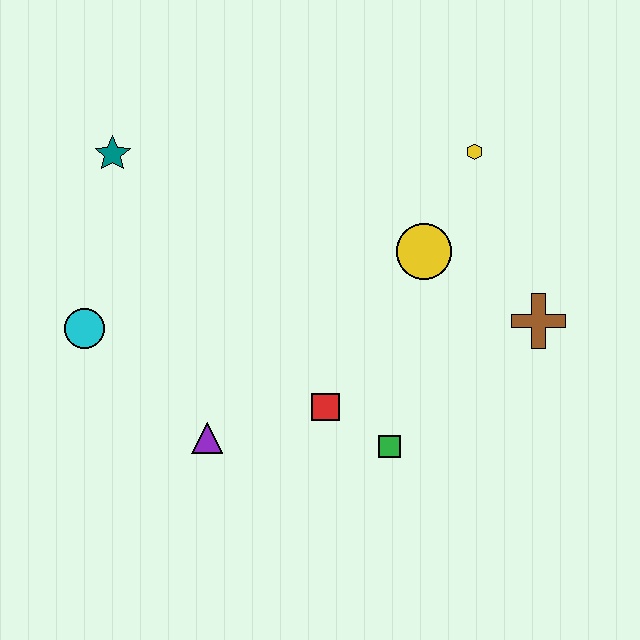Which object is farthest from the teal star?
The brown cross is farthest from the teal star.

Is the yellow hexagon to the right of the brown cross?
No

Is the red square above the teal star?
No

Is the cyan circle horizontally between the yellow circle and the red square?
No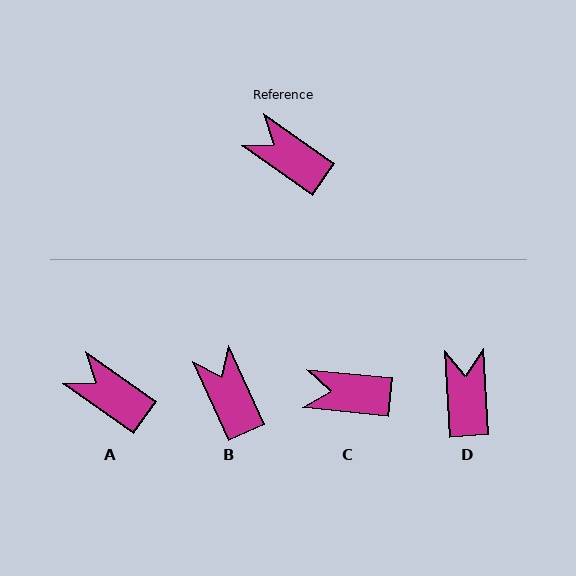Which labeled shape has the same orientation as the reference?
A.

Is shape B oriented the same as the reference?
No, it is off by about 31 degrees.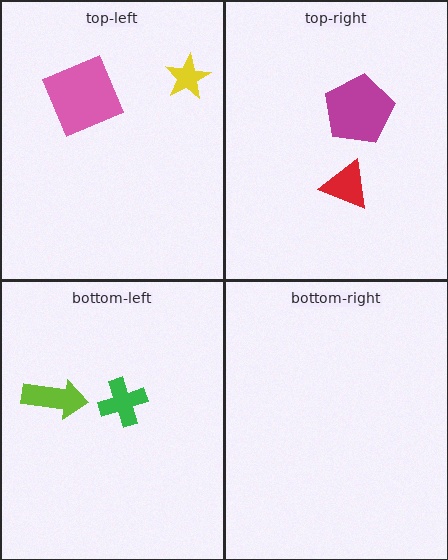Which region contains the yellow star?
The top-left region.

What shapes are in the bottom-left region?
The lime arrow, the green cross.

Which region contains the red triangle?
The top-right region.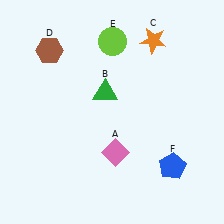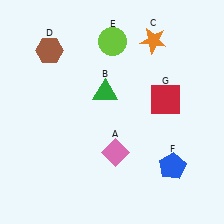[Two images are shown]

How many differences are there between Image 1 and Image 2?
There is 1 difference between the two images.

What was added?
A red square (G) was added in Image 2.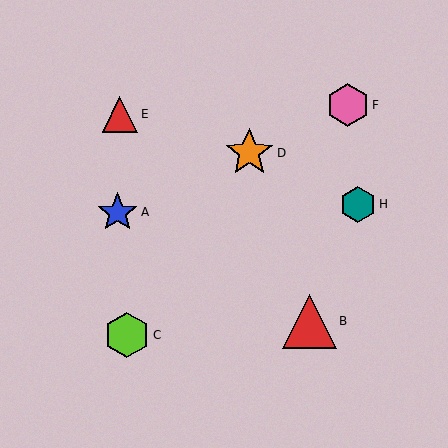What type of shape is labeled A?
Shape A is a blue star.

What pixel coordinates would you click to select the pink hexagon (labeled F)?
Click at (348, 105) to select the pink hexagon F.